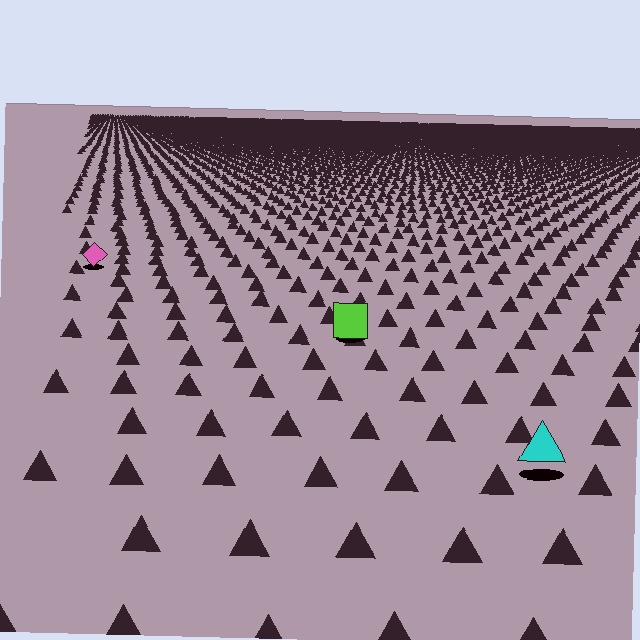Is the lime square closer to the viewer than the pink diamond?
Yes. The lime square is closer — you can tell from the texture gradient: the ground texture is coarser near it.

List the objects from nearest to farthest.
From nearest to farthest: the cyan triangle, the lime square, the pink diamond.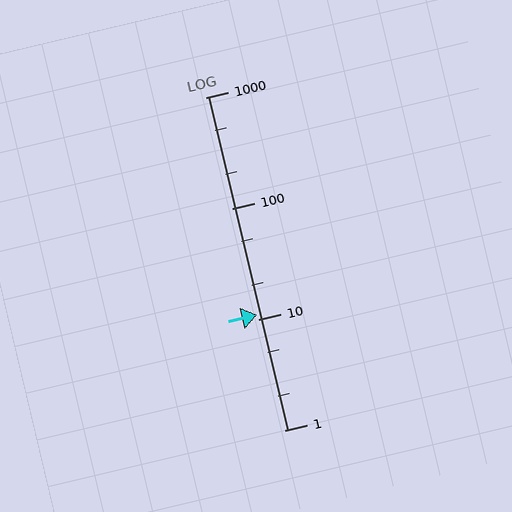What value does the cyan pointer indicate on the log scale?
The pointer indicates approximately 11.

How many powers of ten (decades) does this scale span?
The scale spans 3 decades, from 1 to 1000.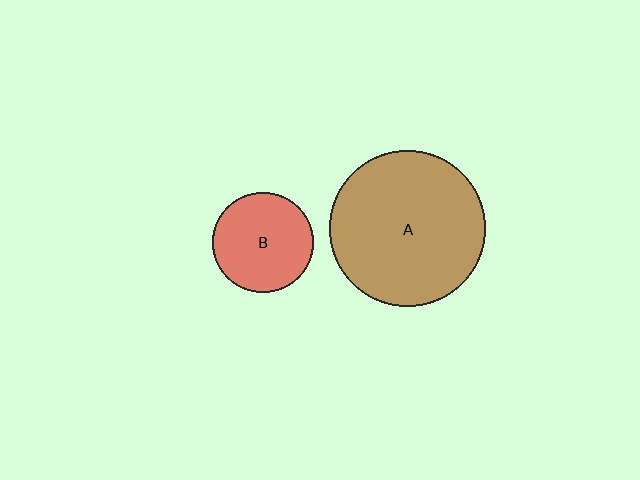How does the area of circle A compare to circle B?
Approximately 2.4 times.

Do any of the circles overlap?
No, none of the circles overlap.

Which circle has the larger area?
Circle A (brown).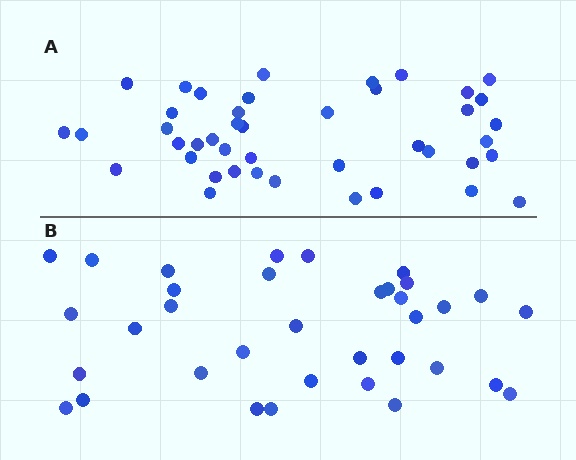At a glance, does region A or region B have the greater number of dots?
Region A (the top region) has more dots.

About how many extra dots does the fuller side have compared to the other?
Region A has roughly 8 or so more dots than region B.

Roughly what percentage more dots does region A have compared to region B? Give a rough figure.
About 25% more.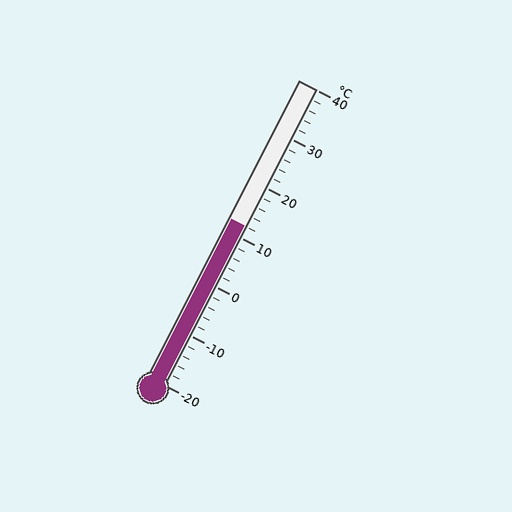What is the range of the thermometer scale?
The thermometer scale ranges from -20°C to 40°C.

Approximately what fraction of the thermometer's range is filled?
The thermometer is filled to approximately 55% of its range.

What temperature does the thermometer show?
The thermometer shows approximately 12°C.